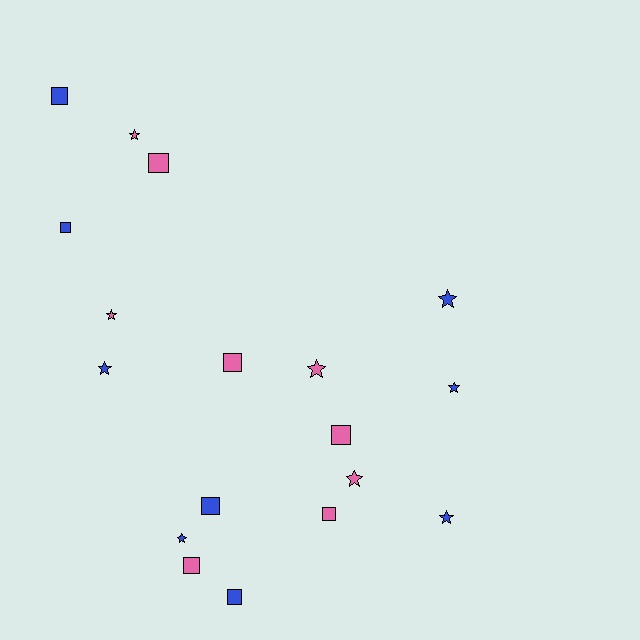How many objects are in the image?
There are 18 objects.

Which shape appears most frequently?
Star, with 9 objects.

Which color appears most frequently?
Blue, with 9 objects.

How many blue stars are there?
There are 5 blue stars.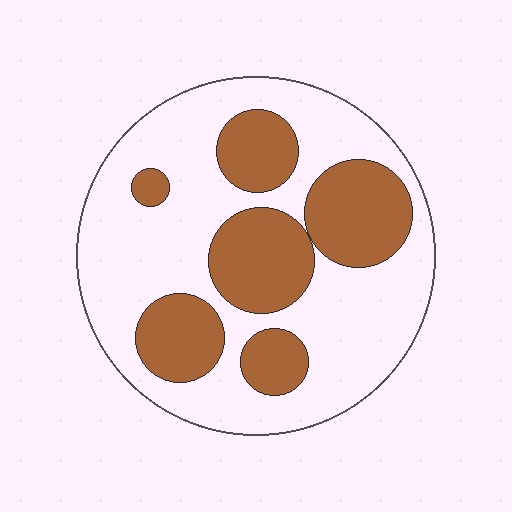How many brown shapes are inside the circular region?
6.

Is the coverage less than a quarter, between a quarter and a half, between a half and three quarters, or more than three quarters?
Between a quarter and a half.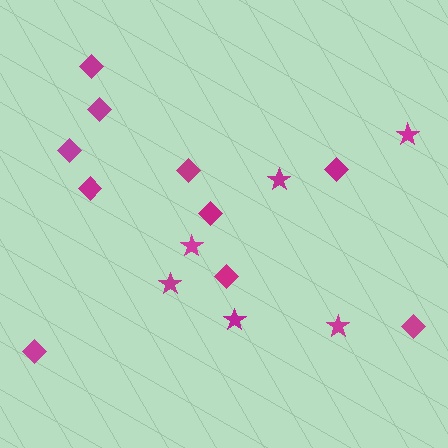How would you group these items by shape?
There are 2 groups: one group of stars (6) and one group of diamonds (10).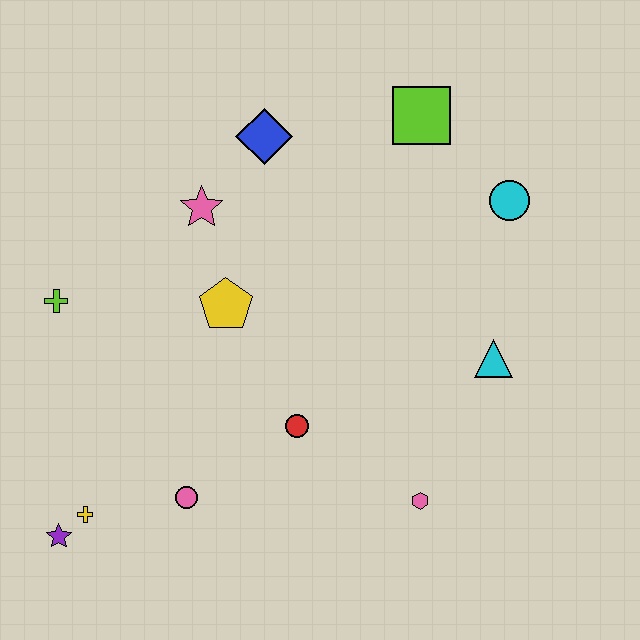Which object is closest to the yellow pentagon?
The pink star is closest to the yellow pentagon.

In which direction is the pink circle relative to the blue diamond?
The pink circle is below the blue diamond.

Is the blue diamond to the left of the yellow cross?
No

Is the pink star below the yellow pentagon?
No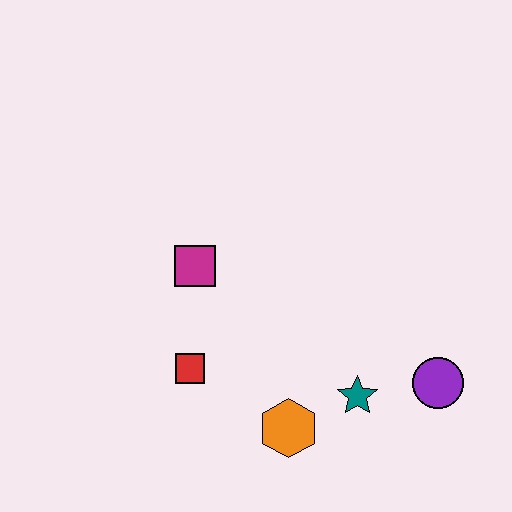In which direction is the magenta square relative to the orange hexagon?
The magenta square is above the orange hexagon.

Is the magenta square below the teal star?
No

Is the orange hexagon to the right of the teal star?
No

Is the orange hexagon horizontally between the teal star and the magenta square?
Yes